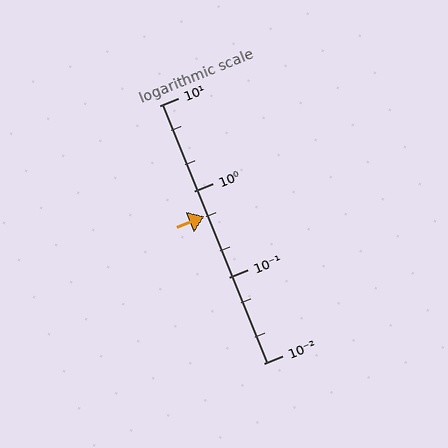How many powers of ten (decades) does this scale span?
The scale spans 3 decades, from 0.01 to 10.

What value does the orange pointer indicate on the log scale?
The pointer indicates approximately 0.51.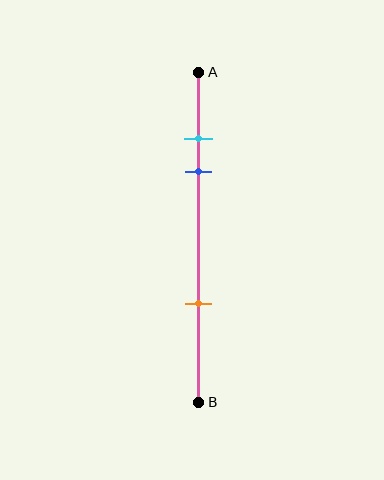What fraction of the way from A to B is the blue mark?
The blue mark is approximately 30% (0.3) of the way from A to B.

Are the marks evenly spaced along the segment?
No, the marks are not evenly spaced.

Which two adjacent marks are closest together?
The cyan and blue marks are the closest adjacent pair.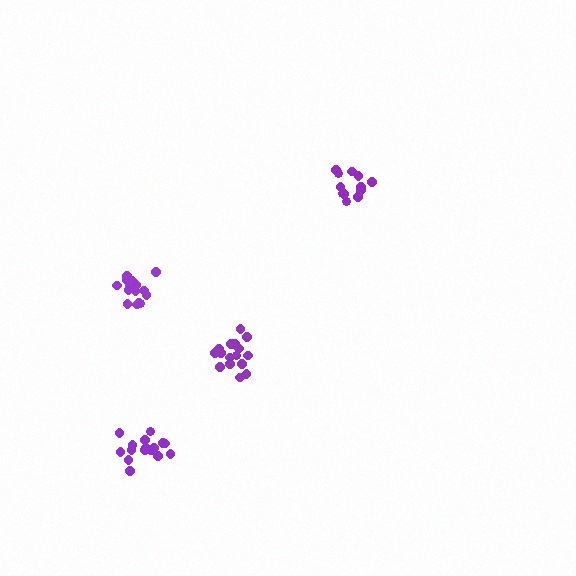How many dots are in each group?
Group 1: 17 dots, Group 2: 16 dots, Group 3: 16 dots, Group 4: 12 dots (61 total).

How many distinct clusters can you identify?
There are 4 distinct clusters.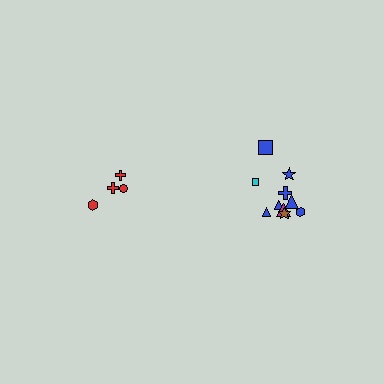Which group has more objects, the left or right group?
The right group.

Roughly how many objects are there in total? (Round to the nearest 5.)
Roughly 15 objects in total.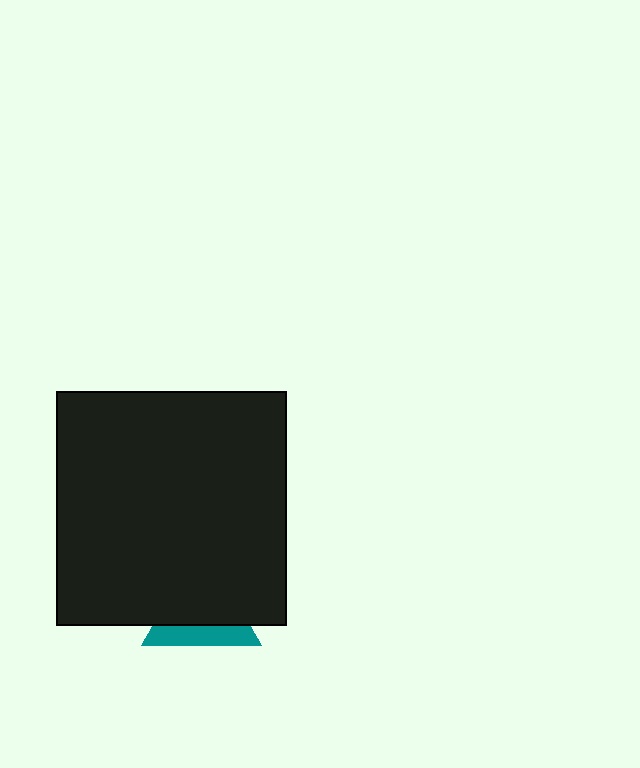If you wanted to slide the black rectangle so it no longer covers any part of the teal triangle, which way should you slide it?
Slide it up — that is the most direct way to separate the two shapes.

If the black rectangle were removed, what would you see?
You would see the complete teal triangle.